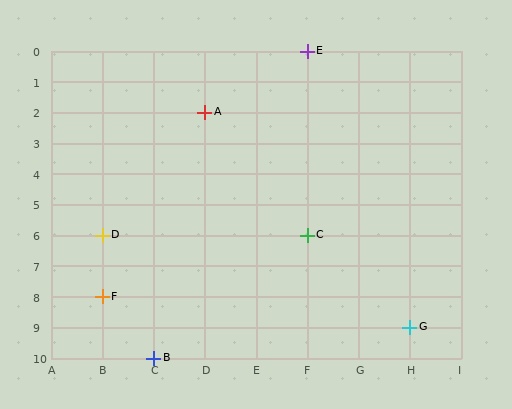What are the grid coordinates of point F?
Point F is at grid coordinates (B, 8).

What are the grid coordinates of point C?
Point C is at grid coordinates (F, 6).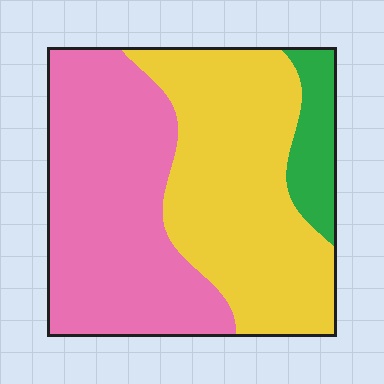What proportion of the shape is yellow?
Yellow covers 45% of the shape.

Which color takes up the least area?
Green, at roughly 10%.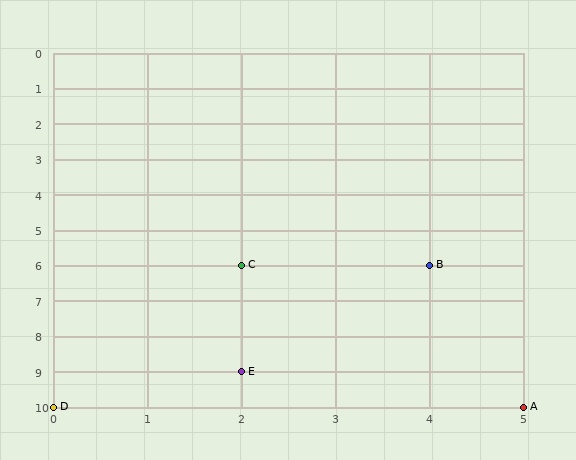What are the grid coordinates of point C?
Point C is at grid coordinates (2, 6).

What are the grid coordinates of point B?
Point B is at grid coordinates (4, 6).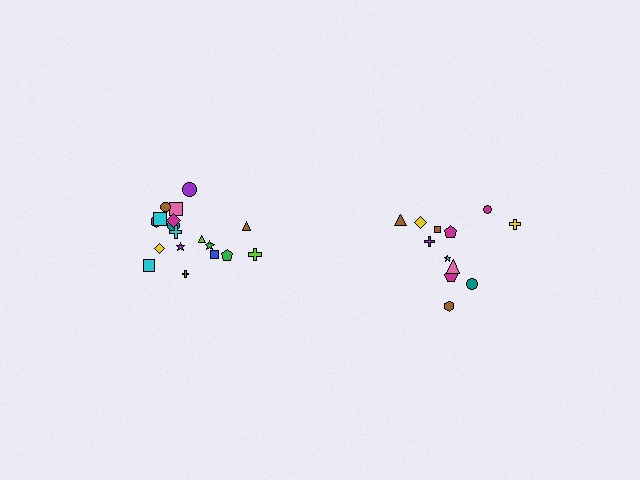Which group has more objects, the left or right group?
The left group.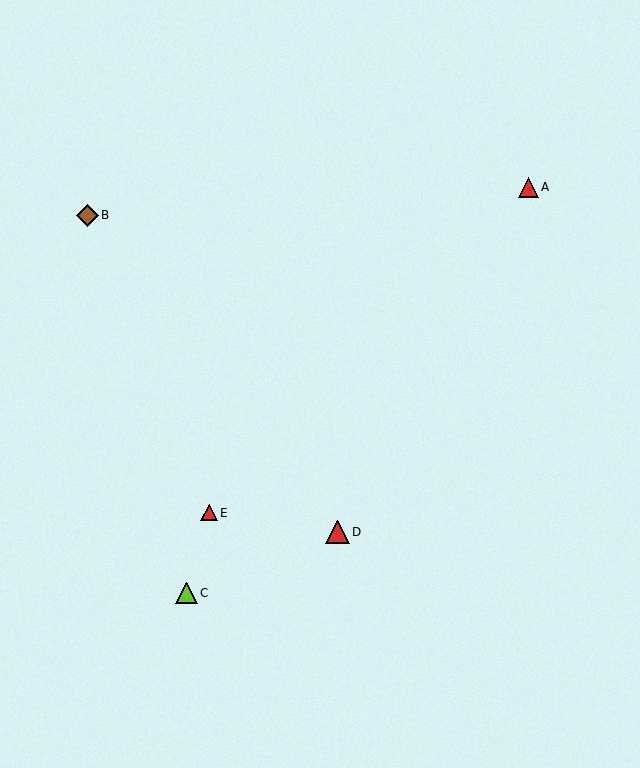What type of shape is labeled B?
Shape B is a brown diamond.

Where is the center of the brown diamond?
The center of the brown diamond is at (87, 215).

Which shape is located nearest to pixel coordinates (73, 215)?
The brown diamond (labeled B) at (87, 215) is nearest to that location.